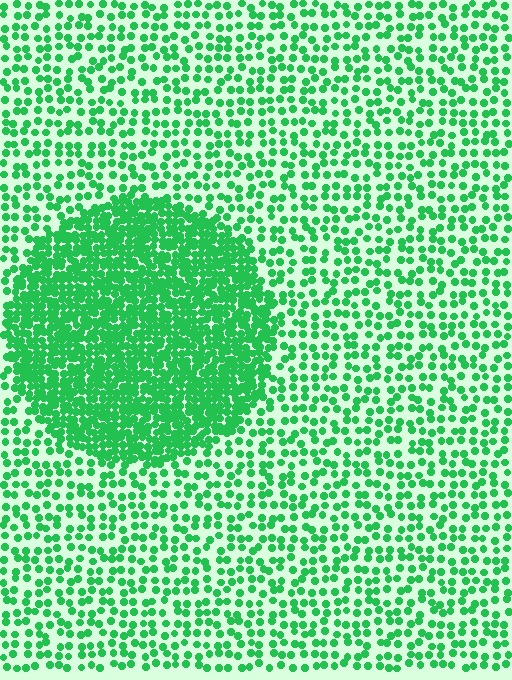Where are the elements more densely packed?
The elements are more densely packed inside the circle boundary.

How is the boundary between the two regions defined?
The boundary is defined by a change in element density (approximately 2.6x ratio). All elements are the same color, size, and shape.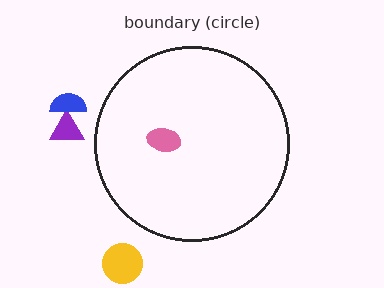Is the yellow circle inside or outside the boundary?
Outside.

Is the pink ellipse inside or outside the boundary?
Inside.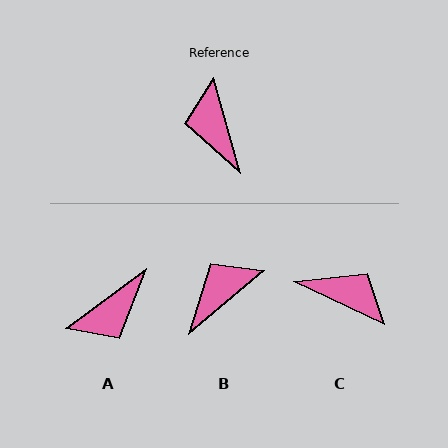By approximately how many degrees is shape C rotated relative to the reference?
Approximately 131 degrees clockwise.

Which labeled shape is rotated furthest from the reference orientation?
C, about 131 degrees away.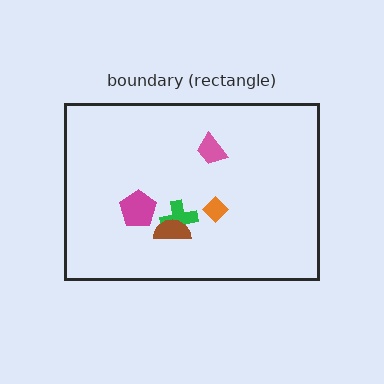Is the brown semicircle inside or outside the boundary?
Inside.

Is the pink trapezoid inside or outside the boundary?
Inside.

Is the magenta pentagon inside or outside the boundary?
Inside.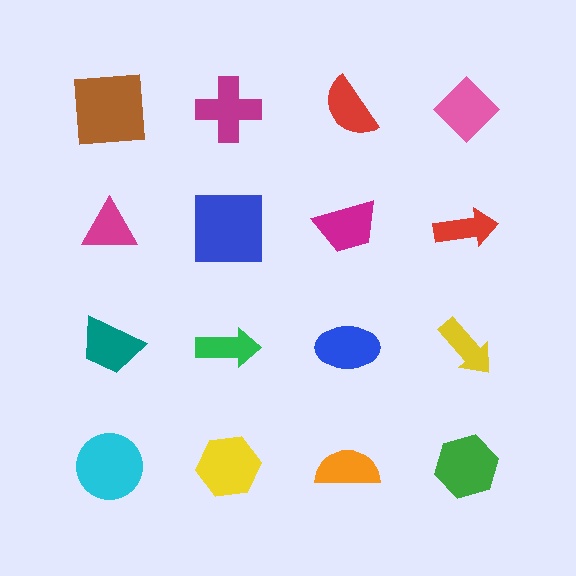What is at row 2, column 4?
A red arrow.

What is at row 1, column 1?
A brown square.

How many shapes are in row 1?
4 shapes.